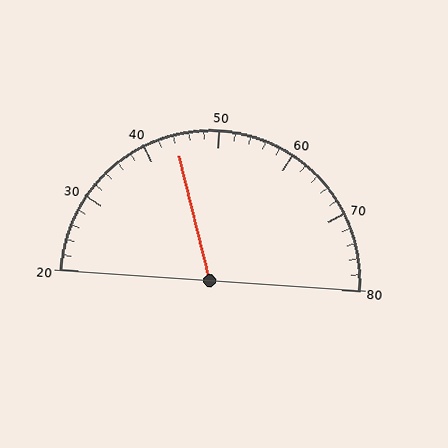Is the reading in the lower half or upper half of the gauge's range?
The reading is in the lower half of the range (20 to 80).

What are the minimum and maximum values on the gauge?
The gauge ranges from 20 to 80.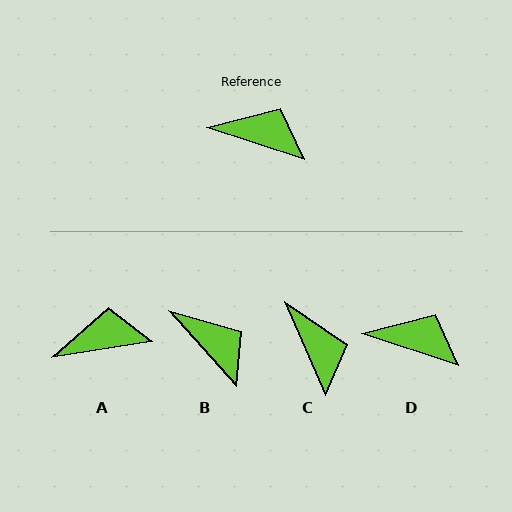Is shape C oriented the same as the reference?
No, it is off by about 49 degrees.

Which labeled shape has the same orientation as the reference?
D.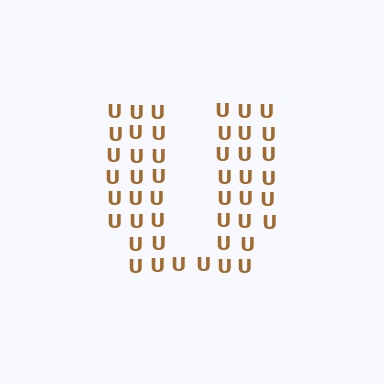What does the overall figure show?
The overall figure shows the letter U.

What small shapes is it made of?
It is made of small letter U's.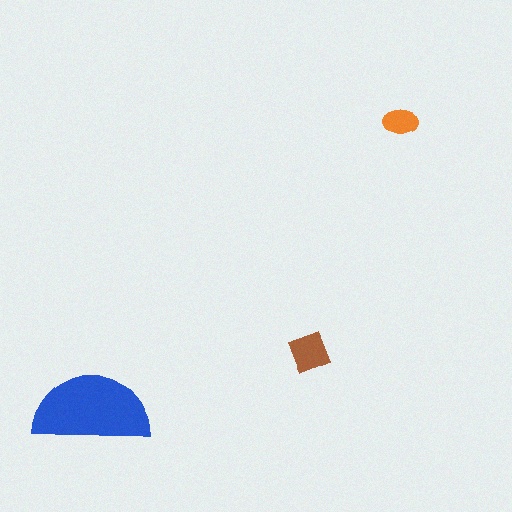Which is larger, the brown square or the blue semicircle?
The blue semicircle.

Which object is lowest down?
The blue semicircle is bottommost.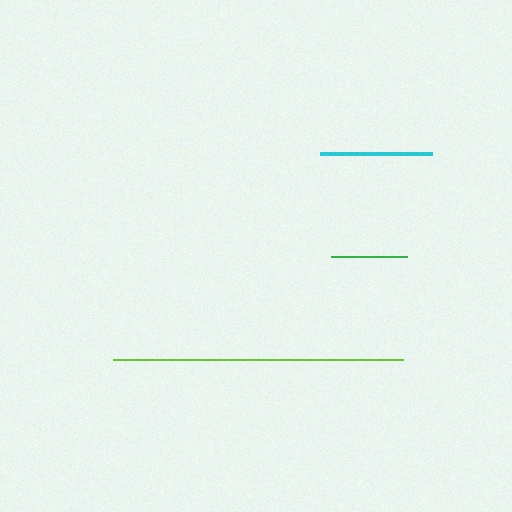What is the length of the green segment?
The green segment is approximately 77 pixels long.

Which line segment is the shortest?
The green line is the shortest at approximately 77 pixels.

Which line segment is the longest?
The lime line is the longest at approximately 290 pixels.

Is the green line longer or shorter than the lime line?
The lime line is longer than the green line.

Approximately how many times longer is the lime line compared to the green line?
The lime line is approximately 3.8 times the length of the green line.